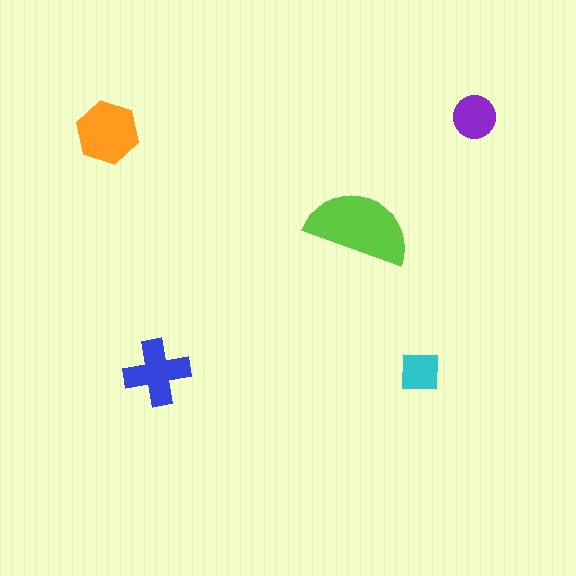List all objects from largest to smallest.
The lime semicircle, the orange hexagon, the blue cross, the purple circle, the cyan square.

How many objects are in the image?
There are 5 objects in the image.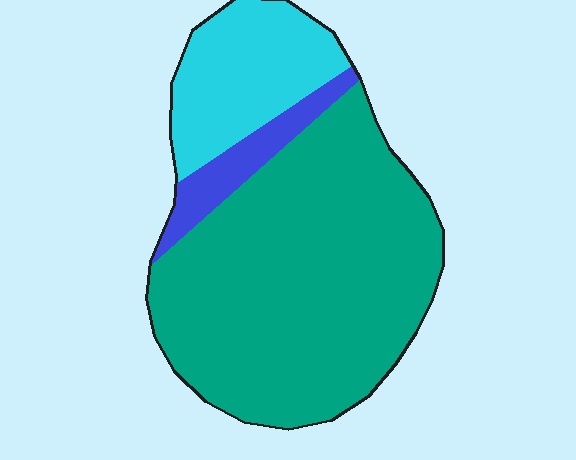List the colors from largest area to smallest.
From largest to smallest: teal, cyan, blue.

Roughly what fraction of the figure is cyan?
Cyan takes up about one fifth (1/5) of the figure.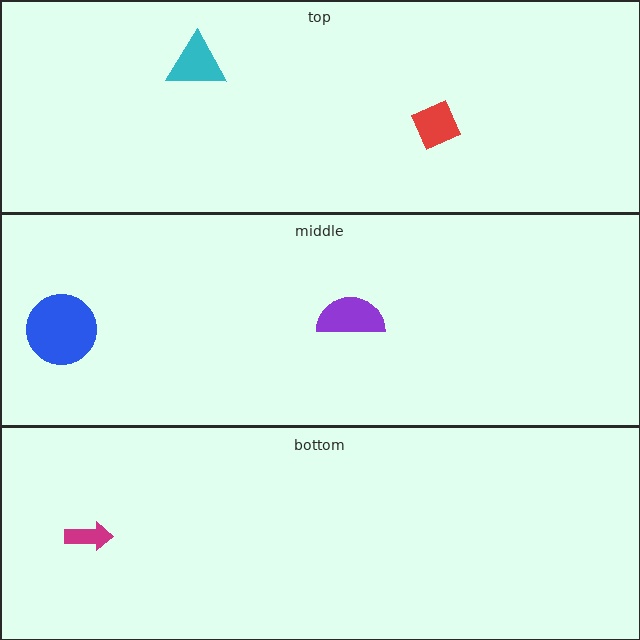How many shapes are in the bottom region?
1.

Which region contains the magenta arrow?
The bottom region.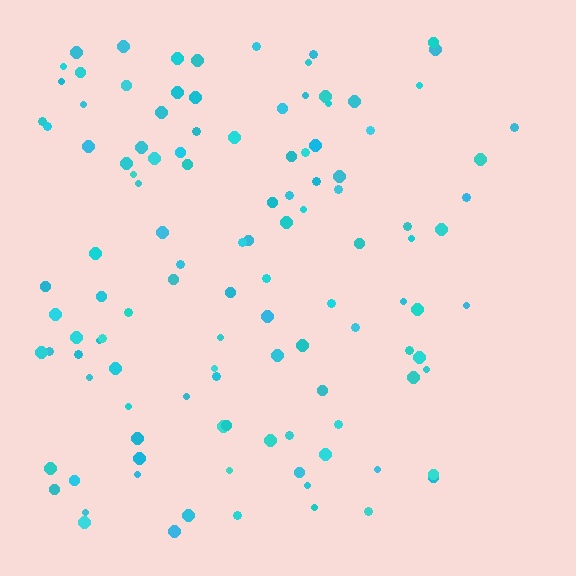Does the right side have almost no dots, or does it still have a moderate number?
Still a moderate number, just noticeably fewer than the left.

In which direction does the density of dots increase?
From right to left, with the left side densest.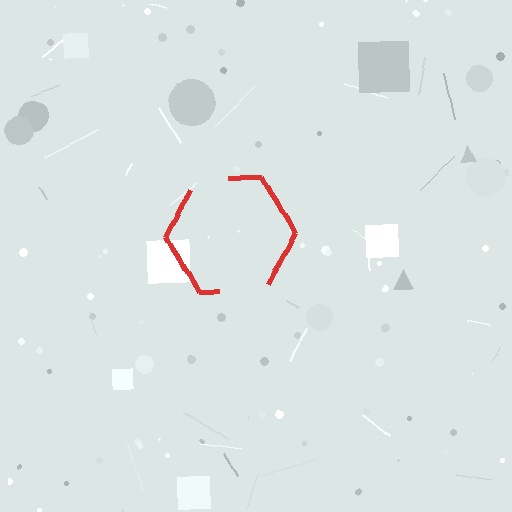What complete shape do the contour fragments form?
The contour fragments form a hexagon.